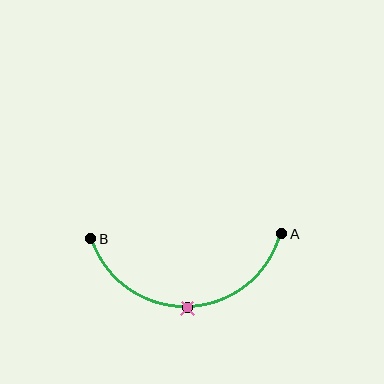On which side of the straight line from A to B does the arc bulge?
The arc bulges below the straight line connecting A and B.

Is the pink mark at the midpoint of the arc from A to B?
Yes. The pink mark lies on the arc at equal arc-length from both A and B — it is the arc midpoint.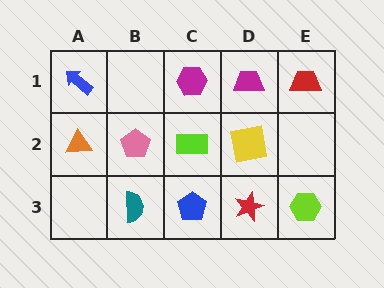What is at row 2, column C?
A lime rectangle.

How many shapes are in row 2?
4 shapes.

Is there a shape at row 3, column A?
No, that cell is empty.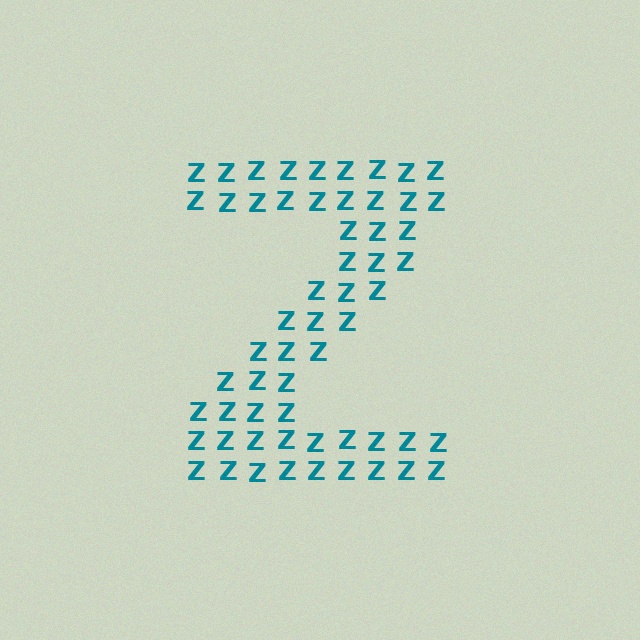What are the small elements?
The small elements are letter Z's.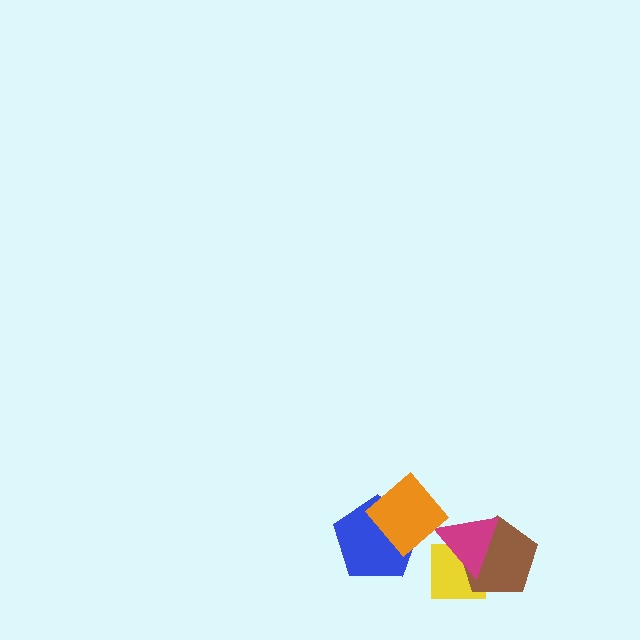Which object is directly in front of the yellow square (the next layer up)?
The brown pentagon is directly in front of the yellow square.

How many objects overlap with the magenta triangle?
3 objects overlap with the magenta triangle.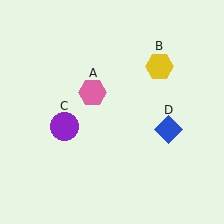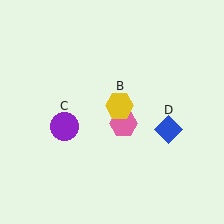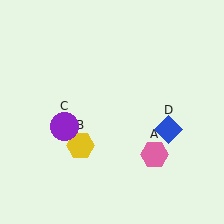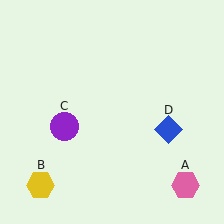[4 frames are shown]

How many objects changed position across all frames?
2 objects changed position: pink hexagon (object A), yellow hexagon (object B).